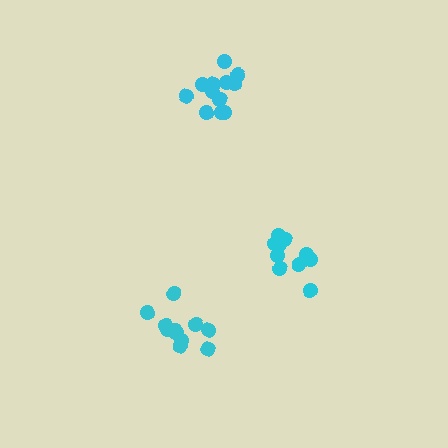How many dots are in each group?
Group 1: 12 dots, Group 2: 12 dots, Group 3: 10 dots (34 total).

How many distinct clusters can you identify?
There are 3 distinct clusters.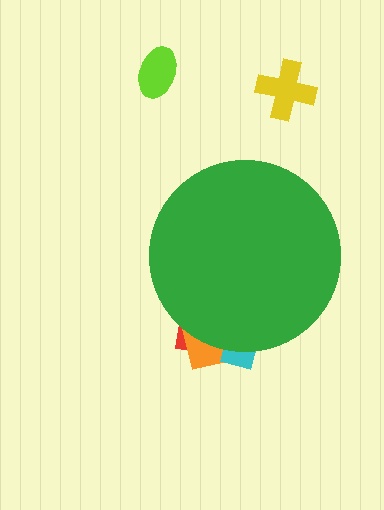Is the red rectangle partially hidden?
Yes, the red rectangle is partially hidden behind the green circle.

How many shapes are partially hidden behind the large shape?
3 shapes are partially hidden.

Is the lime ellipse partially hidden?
No, the lime ellipse is fully visible.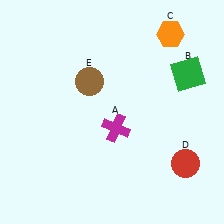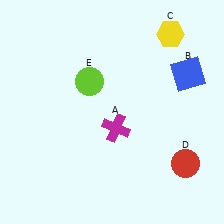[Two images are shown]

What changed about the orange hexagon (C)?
In Image 1, C is orange. In Image 2, it changed to yellow.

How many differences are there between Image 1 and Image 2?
There are 3 differences between the two images.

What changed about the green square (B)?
In Image 1, B is green. In Image 2, it changed to blue.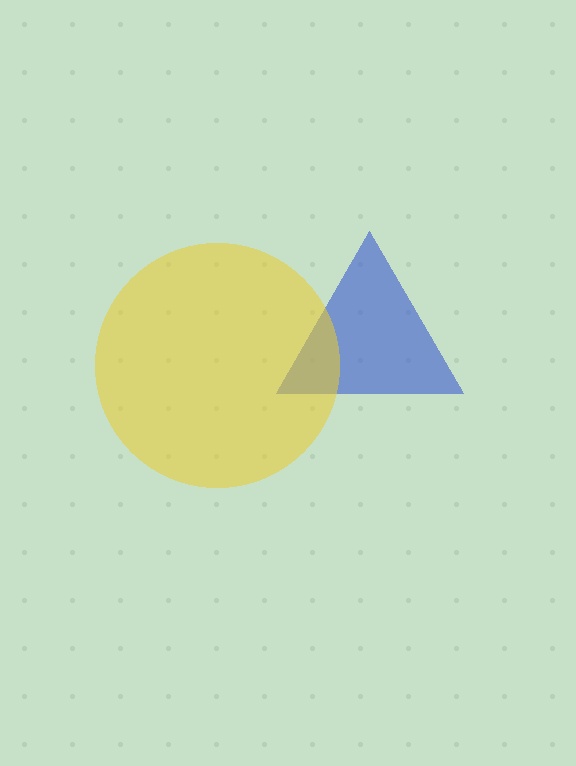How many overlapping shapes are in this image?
There are 2 overlapping shapes in the image.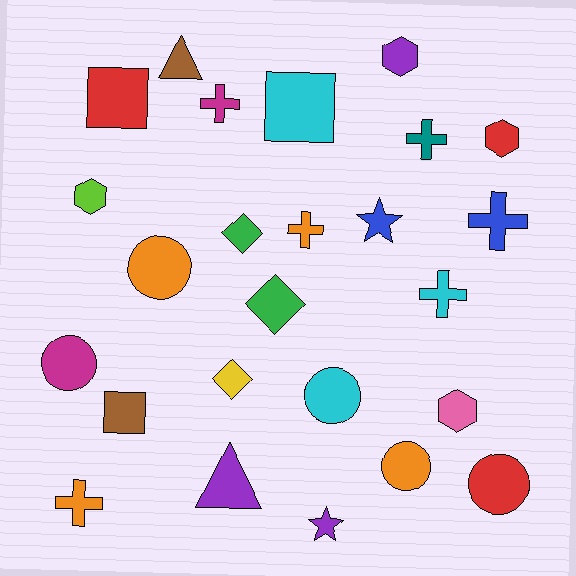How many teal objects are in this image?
There is 1 teal object.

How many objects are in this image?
There are 25 objects.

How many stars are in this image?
There are 2 stars.